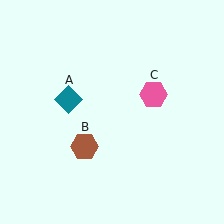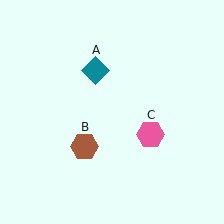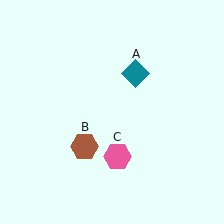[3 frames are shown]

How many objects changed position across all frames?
2 objects changed position: teal diamond (object A), pink hexagon (object C).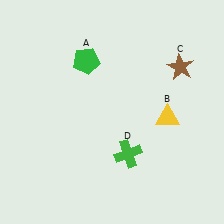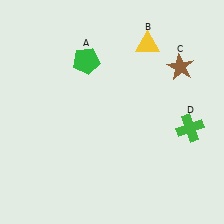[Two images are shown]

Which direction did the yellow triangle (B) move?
The yellow triangle (B) moved up.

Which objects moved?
The objects that moved are: the yellow triangle (B), the green cross (D).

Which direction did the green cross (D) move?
The green cross (D) moved right.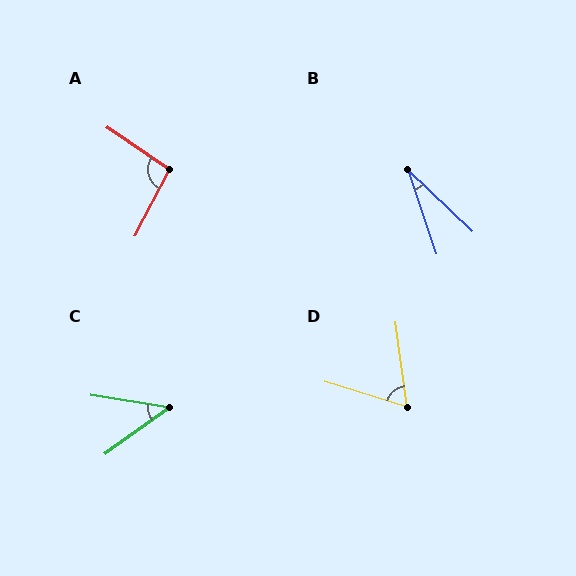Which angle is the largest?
A, at approximately 97 degrees.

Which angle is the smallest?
B, at approximately 27 degrees.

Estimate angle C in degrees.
Approximately 45 degrees.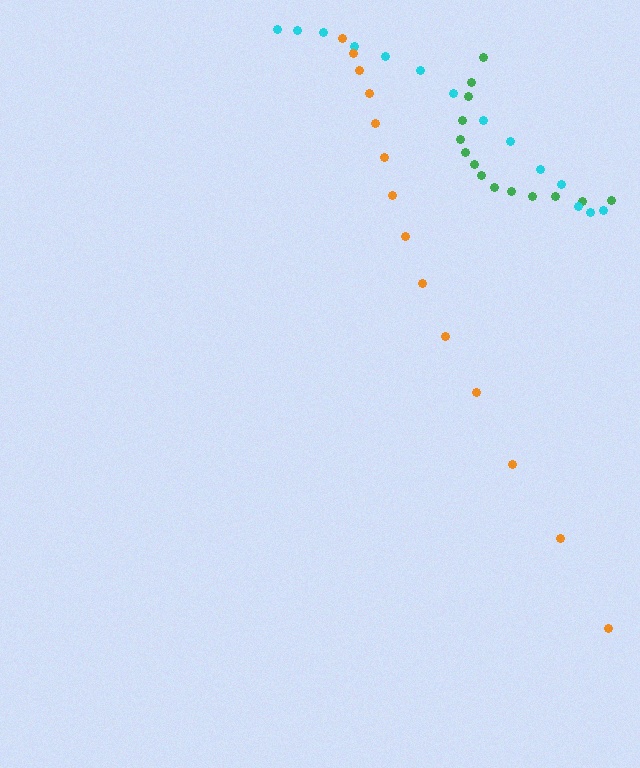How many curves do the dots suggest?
There are 3 distinct paths.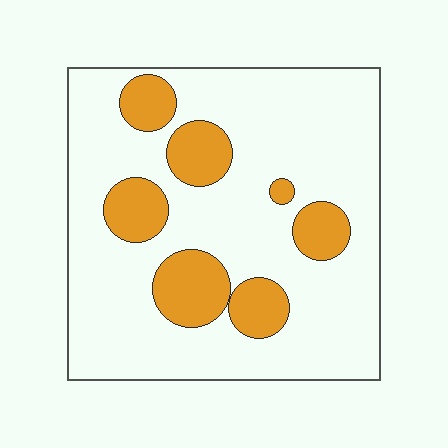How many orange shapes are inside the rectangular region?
7.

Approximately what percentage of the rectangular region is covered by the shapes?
Approximately 20%.